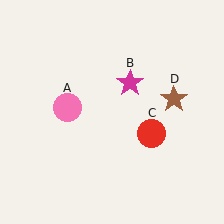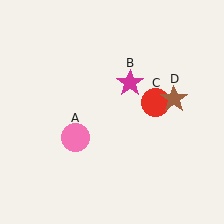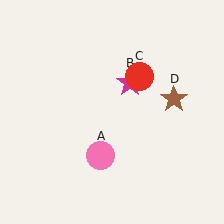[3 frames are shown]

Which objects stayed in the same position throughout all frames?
Magenta star (object B) and brown star (object D) remained stationary.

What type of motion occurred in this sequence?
The pink circle (object A), red circle (object C) rotated counterclockwise around the center of the scene.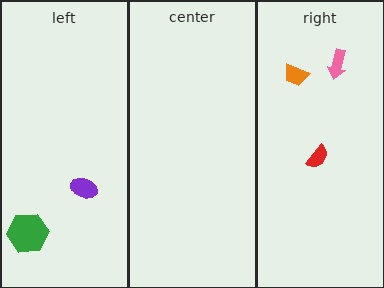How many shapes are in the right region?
3.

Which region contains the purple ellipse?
The left region.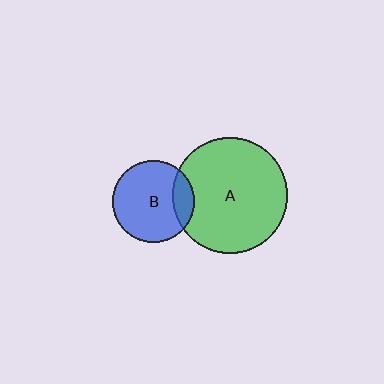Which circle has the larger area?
Circle A (green).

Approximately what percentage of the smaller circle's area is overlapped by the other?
Approximately 20%.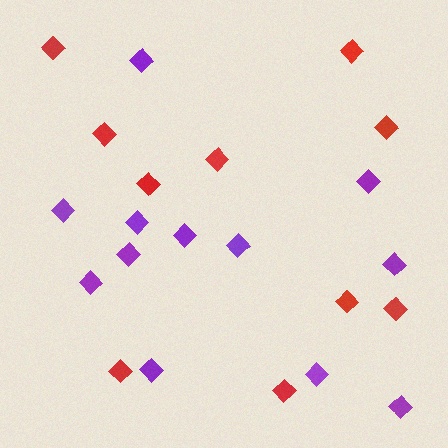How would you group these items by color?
There are 2 groups: one group of red diamonds (10) and one group of purple diamonds (12).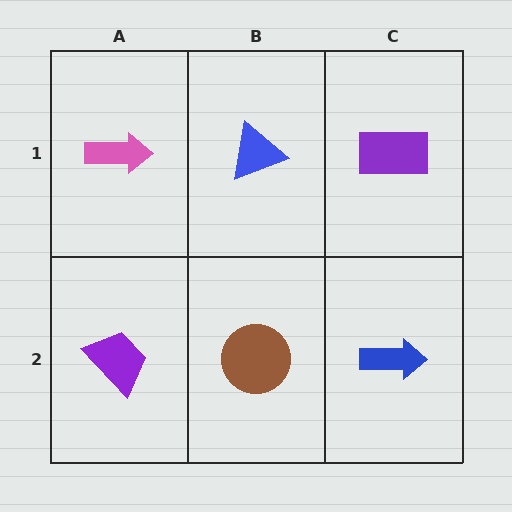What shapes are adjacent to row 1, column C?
A blue arrow (row 2, column C), a blue triangle (row 1, column B).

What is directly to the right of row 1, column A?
A blue triangle.